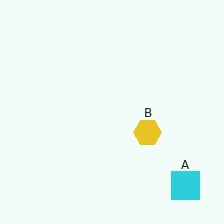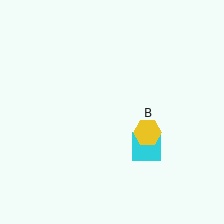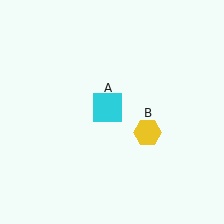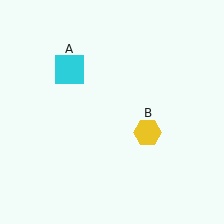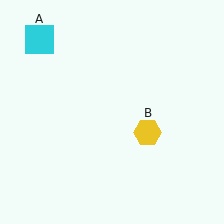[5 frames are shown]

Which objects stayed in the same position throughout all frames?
Yellow hexagon (object B) remained stationary.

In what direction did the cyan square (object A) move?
The cyan square (object A) moved up and to the left.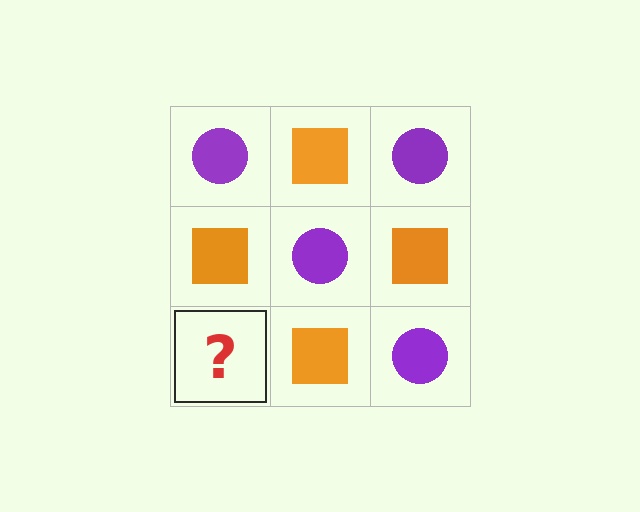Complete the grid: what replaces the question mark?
The question mark should be replaced with a purple circle.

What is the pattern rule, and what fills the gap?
The rule is that it alternates purple circle and orange square in a checkerboard pattern. The gap should be filled with a purple circle.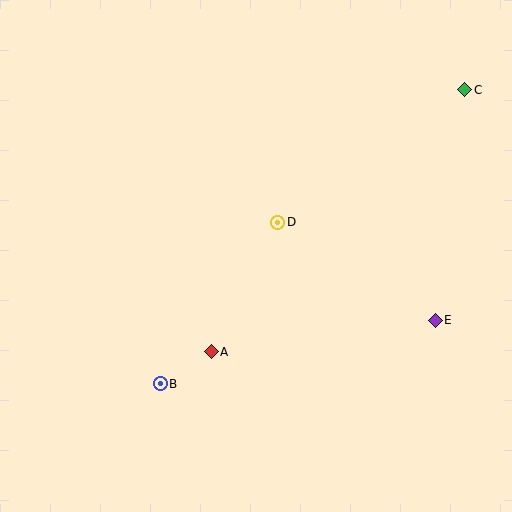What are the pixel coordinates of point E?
Point E is at (435, 320).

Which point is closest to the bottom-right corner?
Point E is closest to the bottom-right corner.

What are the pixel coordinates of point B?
Point B is at (160, 384).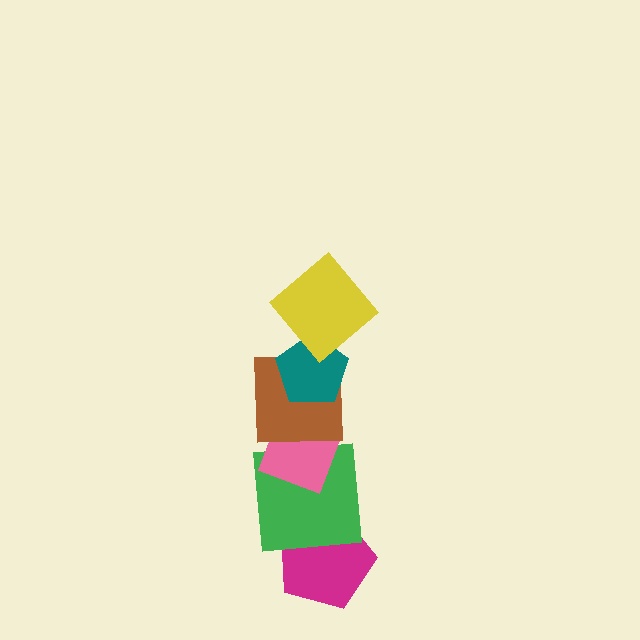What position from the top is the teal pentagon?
The teal pentagon is 2nd from the top.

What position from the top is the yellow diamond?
The yellow diamond is 1st from the top.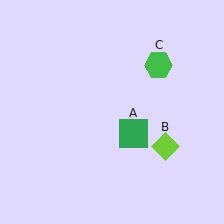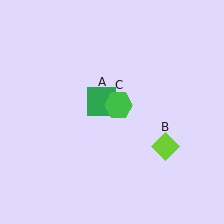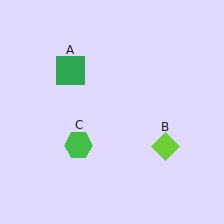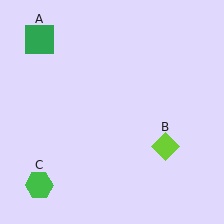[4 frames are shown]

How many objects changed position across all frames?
2 objects changed position: green square (object A), green hexagon (object C).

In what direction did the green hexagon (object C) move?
The green hexagon (object C) moved down and to the left.